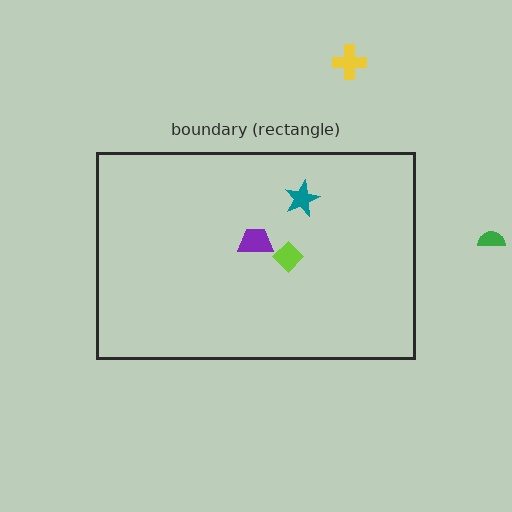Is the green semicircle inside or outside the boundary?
Outside.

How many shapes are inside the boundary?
3 inside, 2 outside.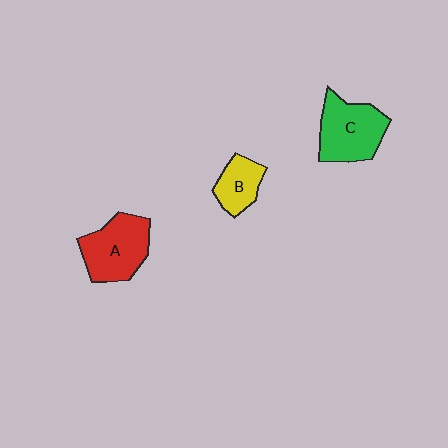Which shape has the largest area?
Shape C (green).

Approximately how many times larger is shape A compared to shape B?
Approximately 1.7 times.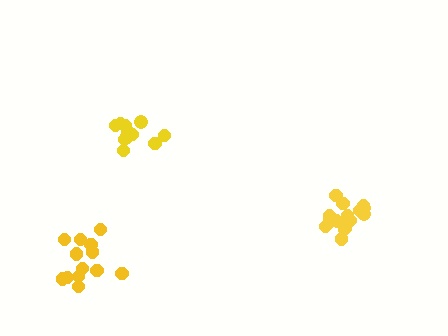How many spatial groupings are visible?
There are 3 spatial groupings.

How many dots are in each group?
Group 1: 17 dots, Group 2: 14 dots, Group 3: 11 dots (42 total).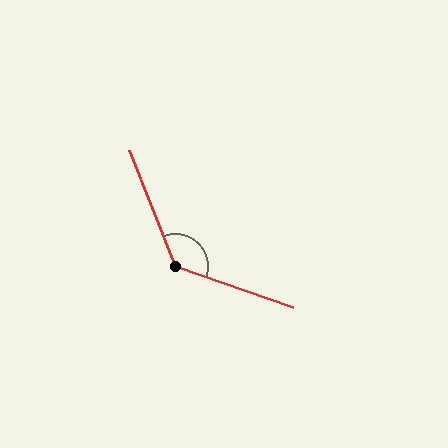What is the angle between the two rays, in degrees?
Approximately 131 degrees.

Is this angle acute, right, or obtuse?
It is obtuse.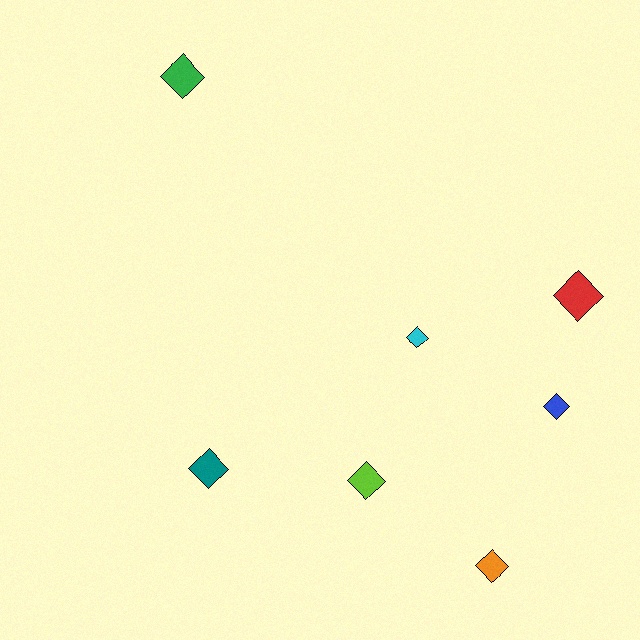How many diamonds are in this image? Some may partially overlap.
There are 7 diamonds.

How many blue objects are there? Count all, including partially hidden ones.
There is 1 blue object.